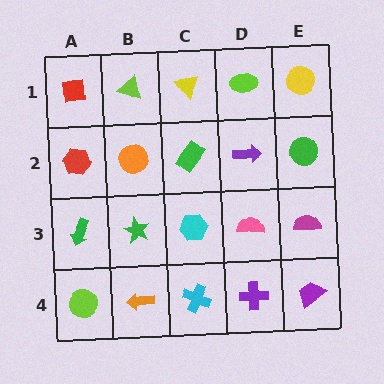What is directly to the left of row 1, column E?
A lime ellipse.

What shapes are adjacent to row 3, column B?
An orange circle (row 2, column B), an orange arrow (row 4, column B), a green arrow (row 3, column A), a cyan hexagon (row 3, column C).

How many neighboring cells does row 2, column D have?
4.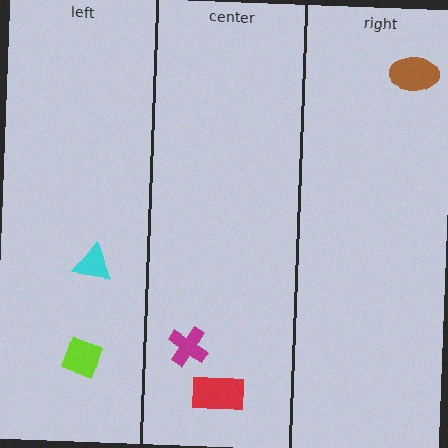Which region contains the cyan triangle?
The left region.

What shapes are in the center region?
The magenta cross, the red rectangle.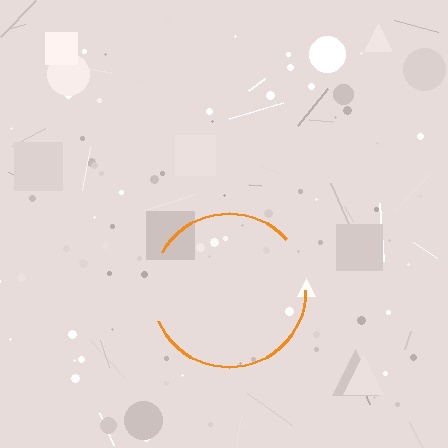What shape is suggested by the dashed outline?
The dashed outline suggests a circle.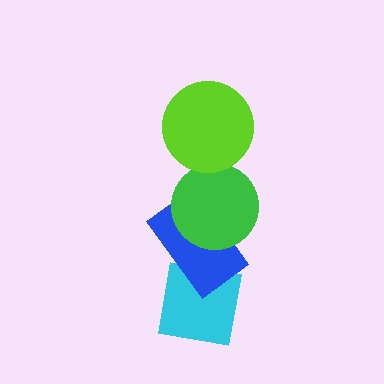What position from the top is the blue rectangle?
The blue rectangle is 3rd from the top.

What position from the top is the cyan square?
The cyan square is 4th from the top.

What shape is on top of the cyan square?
The blue rectangle is on top of the cyan square.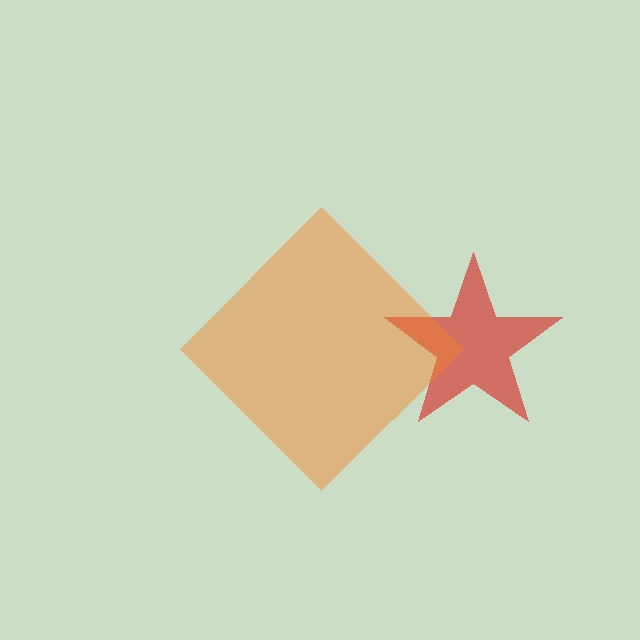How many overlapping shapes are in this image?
There are 2 overlapping shapes in the image.